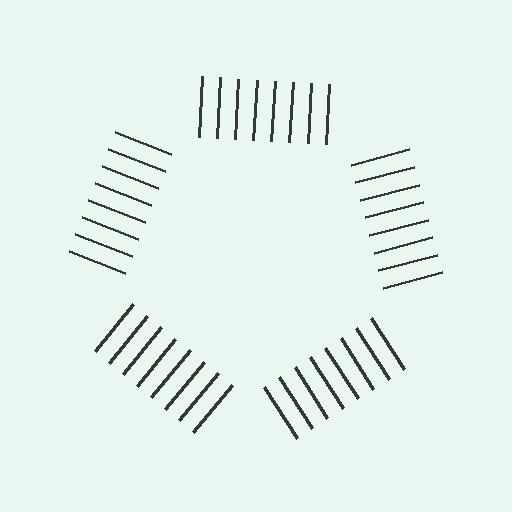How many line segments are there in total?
40 — 8 along each of the 5 edges.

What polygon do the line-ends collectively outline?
An illusory pentagon — the line segments terminate on its edges but no continuous stroke is drawn.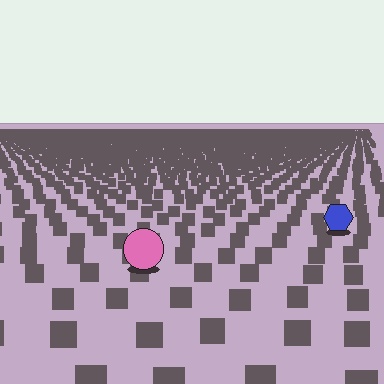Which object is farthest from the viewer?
The blue hexagon is farthest from the viewer. It appears smaller and the ground texture around it is denser.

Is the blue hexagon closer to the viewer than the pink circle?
No. The pink circle is closer — you can tell from the texture gradient: the ground texture is coarser near it.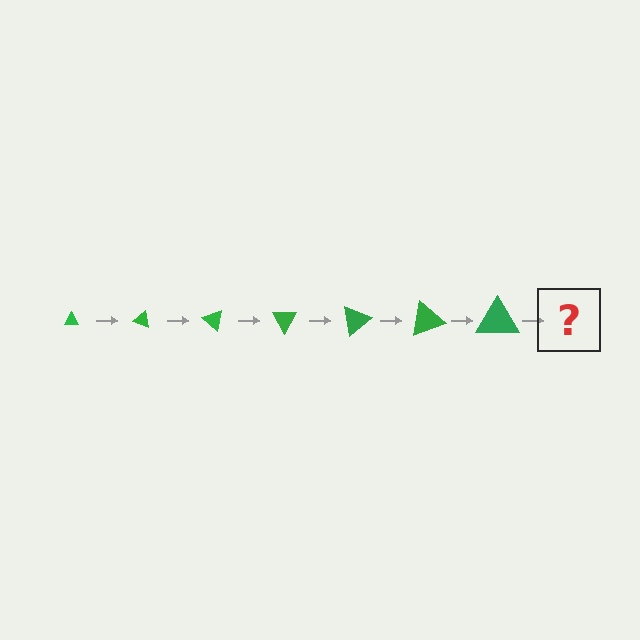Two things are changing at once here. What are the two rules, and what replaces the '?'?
The two rules are that the triangle grows larger each step and it rotates 20 degrees each step. The '?' should be a triangle, larger than the previous one and rotated 140 degrees from the start.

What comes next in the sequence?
The next element should be a triangle, larger than the previous one and rotated 140 degrees from the start.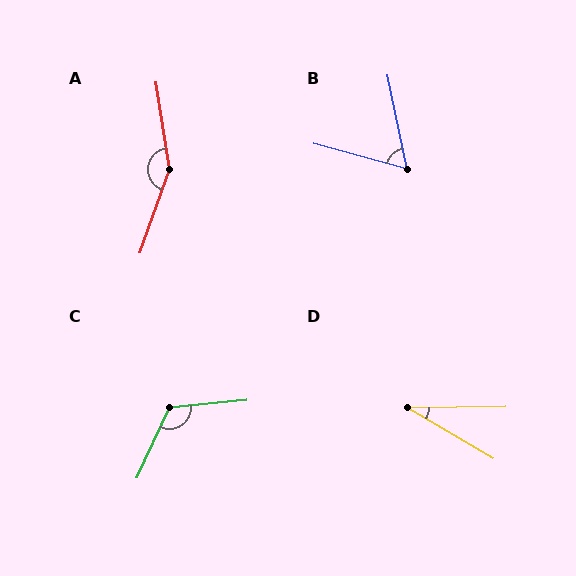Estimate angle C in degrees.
Approximately 120 degrees.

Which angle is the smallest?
D, at approximately 31 degrees.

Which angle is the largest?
A, at approximately 152 degrees.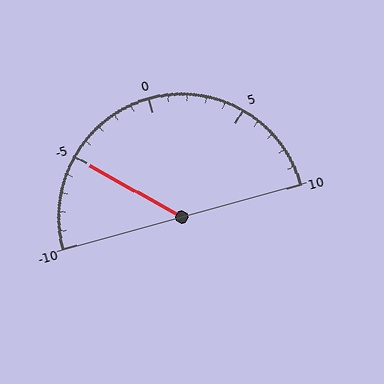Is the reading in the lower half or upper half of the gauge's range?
The reading is in the lower half of the range (-10 to 10).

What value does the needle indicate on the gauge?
The needle indicates approximately -5.